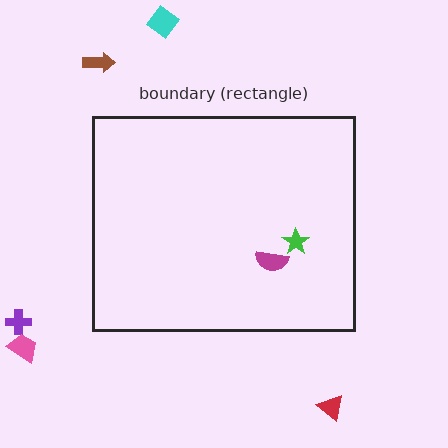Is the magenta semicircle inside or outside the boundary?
Inside.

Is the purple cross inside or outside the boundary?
Outside.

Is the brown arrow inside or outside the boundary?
Outside.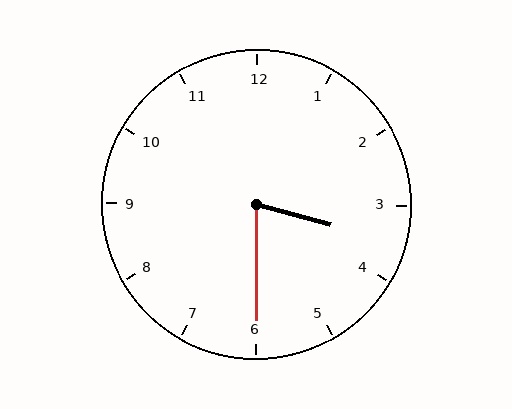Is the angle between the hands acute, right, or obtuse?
It is acute.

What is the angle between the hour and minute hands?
Approximately 75 degrees.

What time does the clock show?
3:30.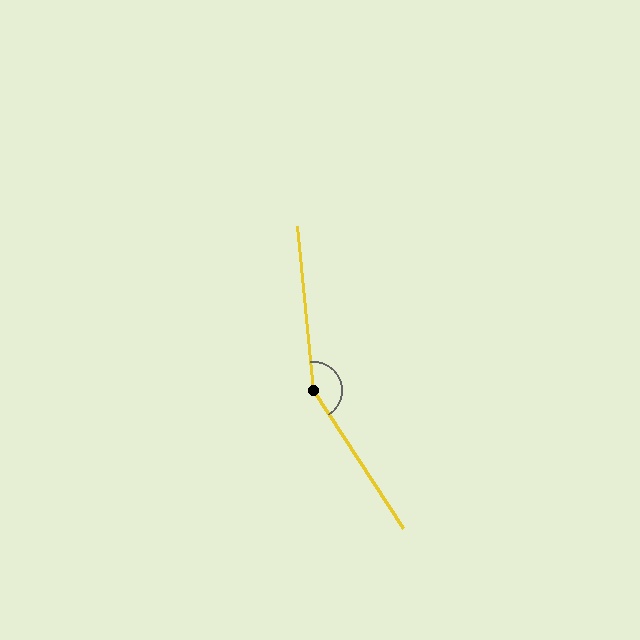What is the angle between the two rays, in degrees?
Approximately 152 degrees.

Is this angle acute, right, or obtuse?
It is obtuse.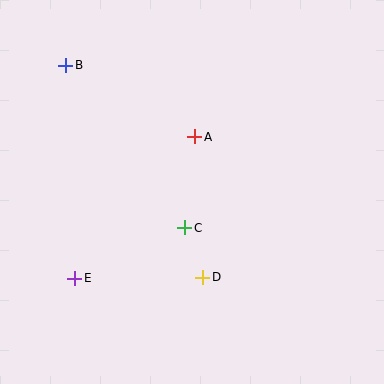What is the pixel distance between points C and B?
The distance between C and B is 202 pixels.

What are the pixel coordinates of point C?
Point C is at (185, 228).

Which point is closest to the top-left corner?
Point B is closest to the top-left corner.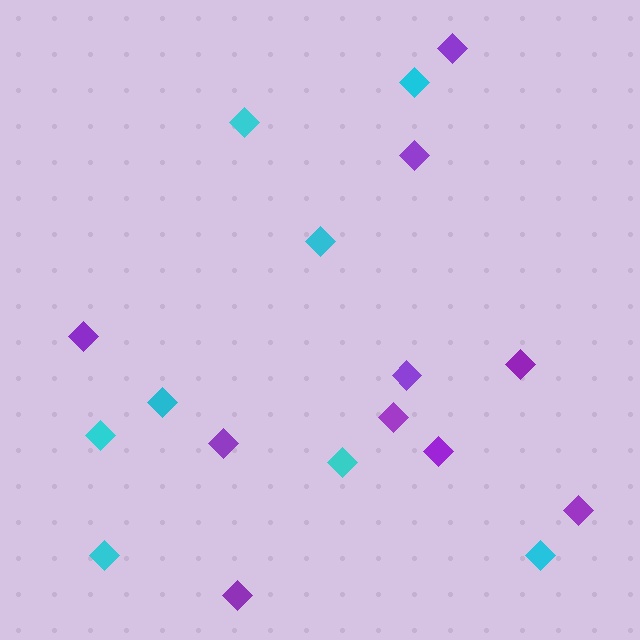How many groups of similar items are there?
There are 2 groups: one group of cyan diamonds (8) and one group of purple diamonds (10).